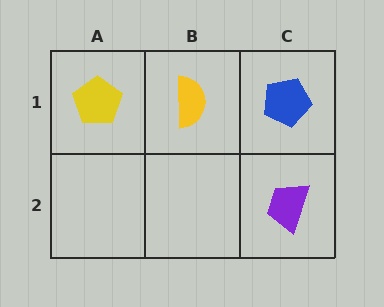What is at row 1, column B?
A yellow semicircle.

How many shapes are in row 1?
3 shapes.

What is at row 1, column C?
A blue pentagon.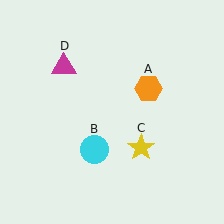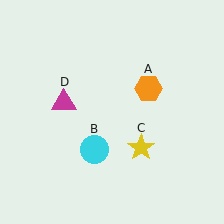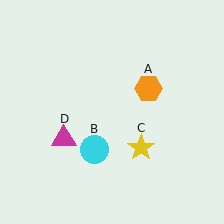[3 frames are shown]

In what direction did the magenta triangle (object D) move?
The magenta triangle (object D) moved down.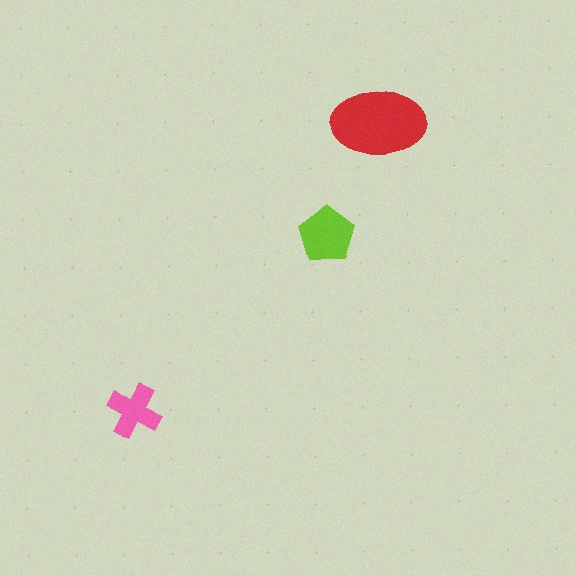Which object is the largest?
The red ellipse.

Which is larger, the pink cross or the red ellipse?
The red ellipse.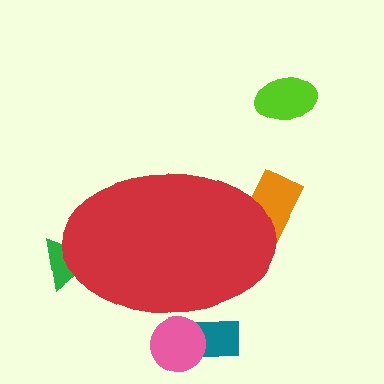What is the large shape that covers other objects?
A red ellipse.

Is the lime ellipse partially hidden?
No, the lime ellipse is fully visible.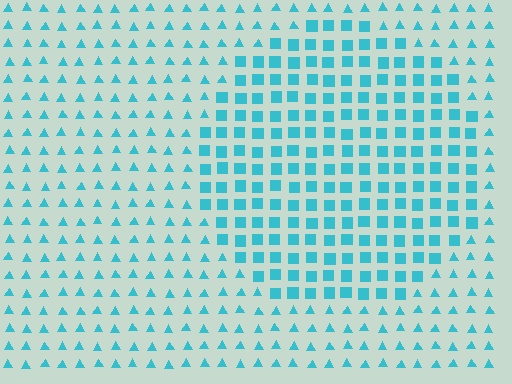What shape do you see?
I see a circle.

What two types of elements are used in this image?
The image uses squares inside the circle region and triangles outside it.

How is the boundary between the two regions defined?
The boundary is defined by a change in element shape: squares inside vs. triangles outside. All elements share the same color and spacing.